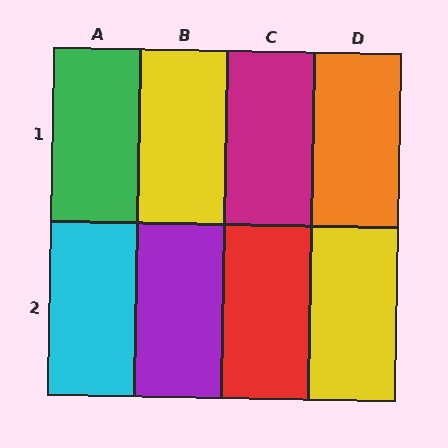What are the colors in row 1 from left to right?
Green, yellow, magenta, orange.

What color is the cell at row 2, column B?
Purple.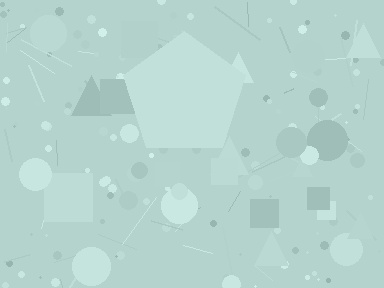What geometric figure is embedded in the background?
A pentagon is embedded in the background.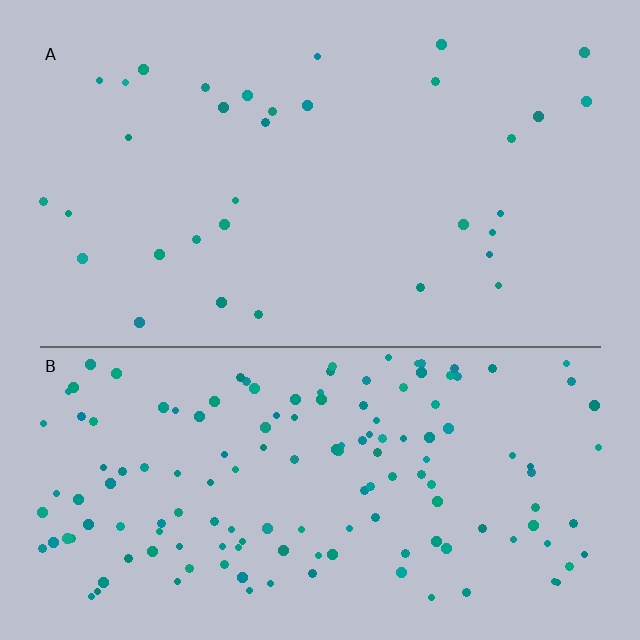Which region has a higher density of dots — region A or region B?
B (the bottom).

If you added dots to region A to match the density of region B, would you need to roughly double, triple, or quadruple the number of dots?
Approximately quadruple.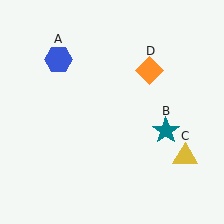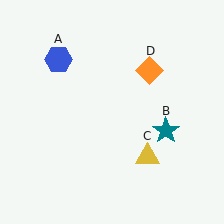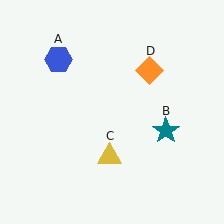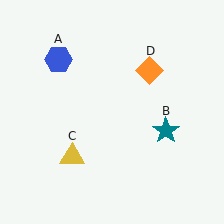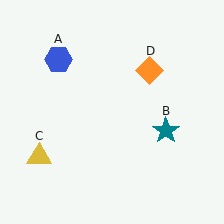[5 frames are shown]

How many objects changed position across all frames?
1 object changed position: yellow triangle (object C).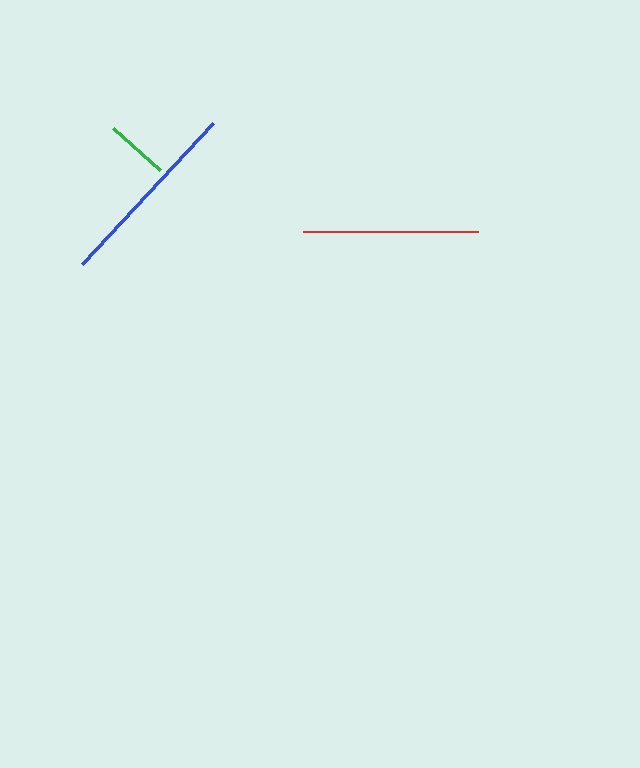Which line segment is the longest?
The blue line is the longest at approximately 193 pixels.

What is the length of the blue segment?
The blue segment is approximately 193 pixels long.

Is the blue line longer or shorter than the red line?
The blue line is longer than the red line.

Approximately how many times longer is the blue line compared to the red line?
The blue line is approximately 1.1 times the length of the red line.